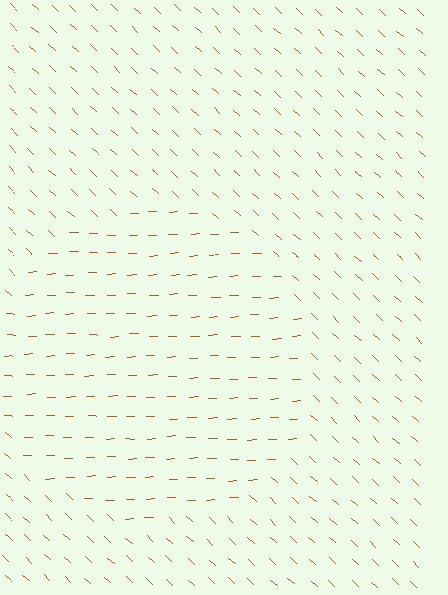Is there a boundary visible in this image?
Yes, there is a texture boundary formed by a change in line orientation.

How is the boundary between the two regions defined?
The boundary is defined purely by a change in line orientation (approximately 45 degrees difference). All lines are the same color and thickness.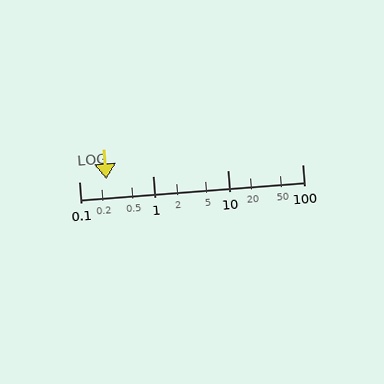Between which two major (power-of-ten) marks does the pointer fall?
The pointer is between 0.1 and 1.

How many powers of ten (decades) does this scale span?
The scale spans 3 decades, from 0.1 to 100.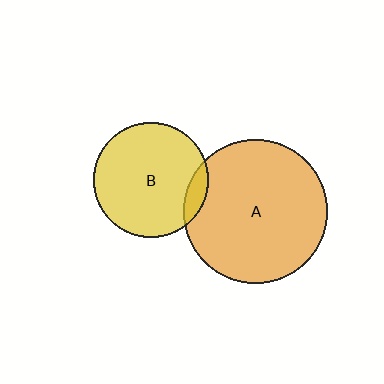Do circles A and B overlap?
Yes.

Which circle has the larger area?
Circle A (orange).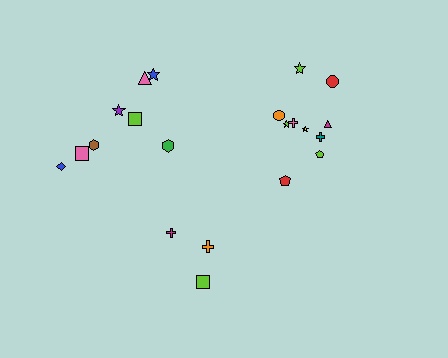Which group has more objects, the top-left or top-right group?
The top-right group.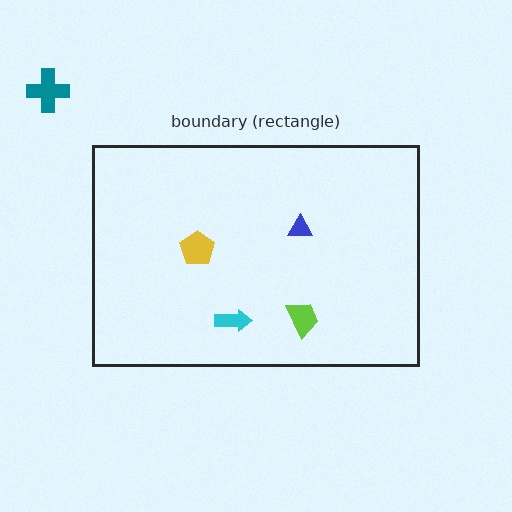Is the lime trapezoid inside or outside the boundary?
Inside.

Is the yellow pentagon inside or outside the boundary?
Inside.